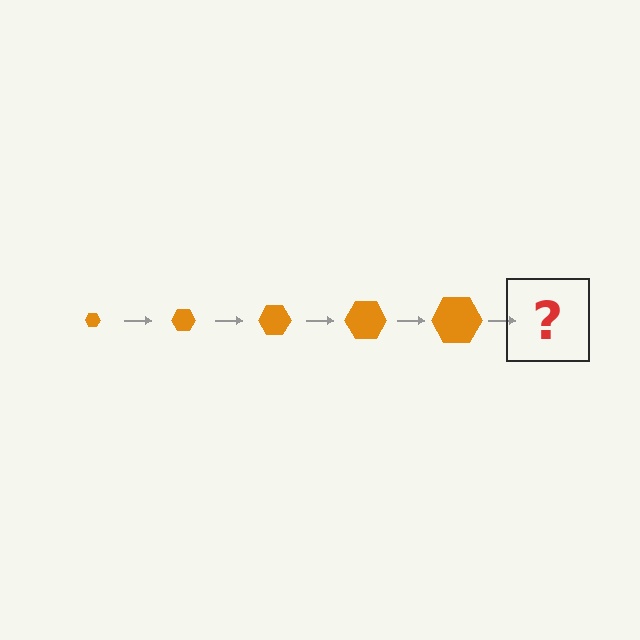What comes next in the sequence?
The next element should be an orange hexagon, larger than the previous one.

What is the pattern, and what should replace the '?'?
The pattern is that the hexagon gets progressively larger each step. The '?' should be an orange hexagon, larger than the previous one.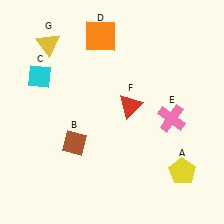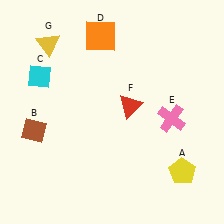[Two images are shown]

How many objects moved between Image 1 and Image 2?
1 object moved between the two images.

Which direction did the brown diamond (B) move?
The brown diamond (B) moved left.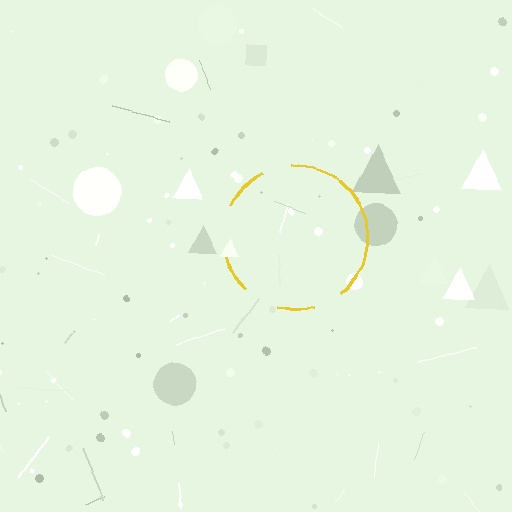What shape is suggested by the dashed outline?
The dashed outline suggests a circle.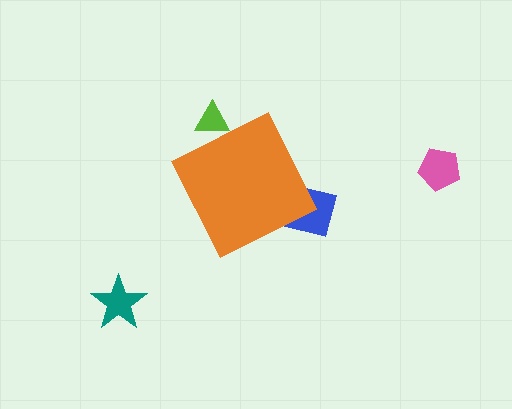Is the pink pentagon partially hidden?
No, the pink pentagon is fully visible.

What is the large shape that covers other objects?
An orange diamond.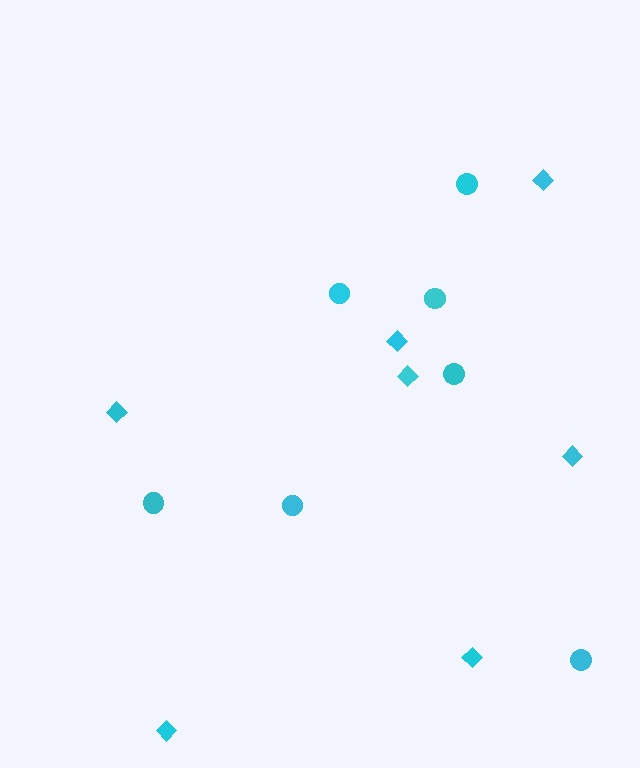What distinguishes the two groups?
There are 2 groups: one group of circles (7) and one group of diamonds (7).